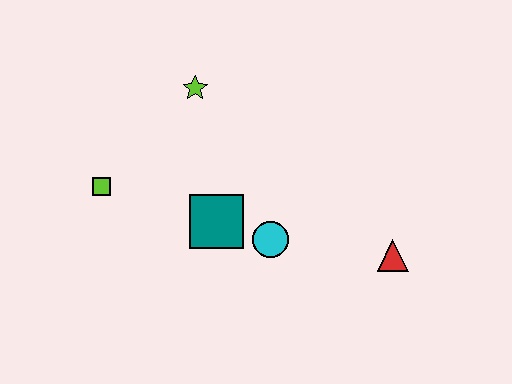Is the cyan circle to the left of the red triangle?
Yes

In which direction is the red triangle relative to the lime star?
The red triangle is to the right of the lime star.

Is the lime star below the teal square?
No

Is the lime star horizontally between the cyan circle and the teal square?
No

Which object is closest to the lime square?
The teal square is closest to the lime square.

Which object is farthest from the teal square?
The red triangle is farthest from the teal square.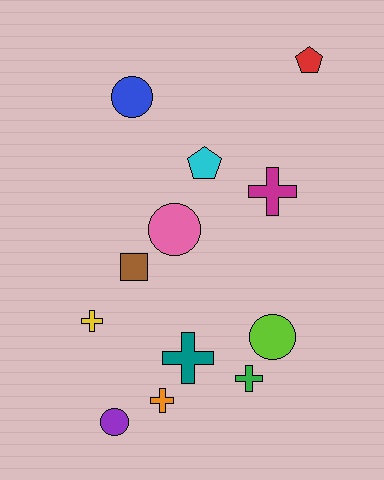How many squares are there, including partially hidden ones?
There is 1 square.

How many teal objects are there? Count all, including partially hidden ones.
There is 1 teal object.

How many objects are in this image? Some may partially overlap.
There are 12 objects.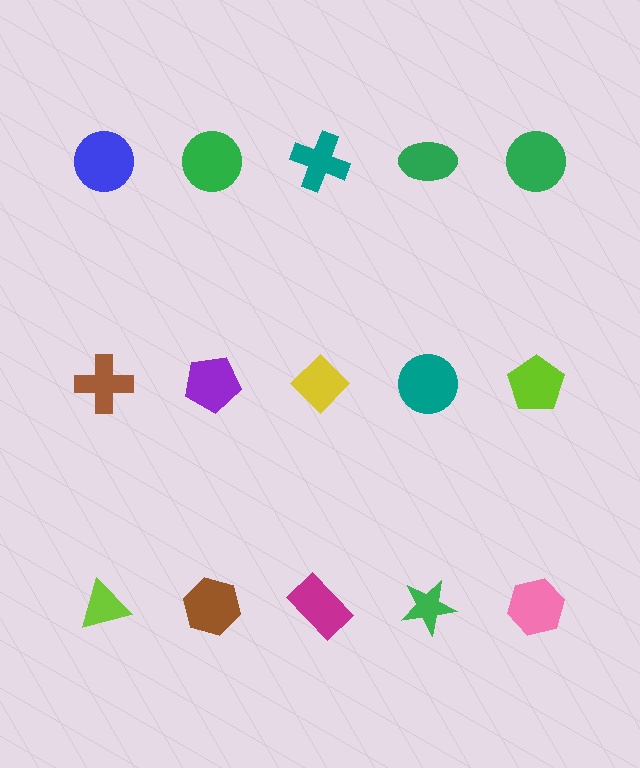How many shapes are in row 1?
5 shapes.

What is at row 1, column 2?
A green circle.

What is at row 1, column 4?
A green ellipse.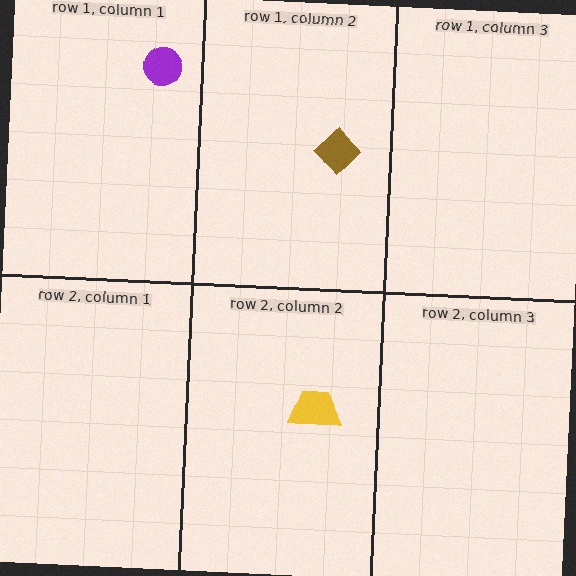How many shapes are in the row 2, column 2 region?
1.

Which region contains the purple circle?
The row 1, column 1 region.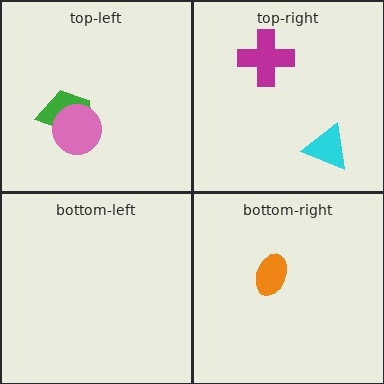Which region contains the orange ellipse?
The bottom-right region.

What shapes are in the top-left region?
The green trapezoid, the pink circle.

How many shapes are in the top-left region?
2.